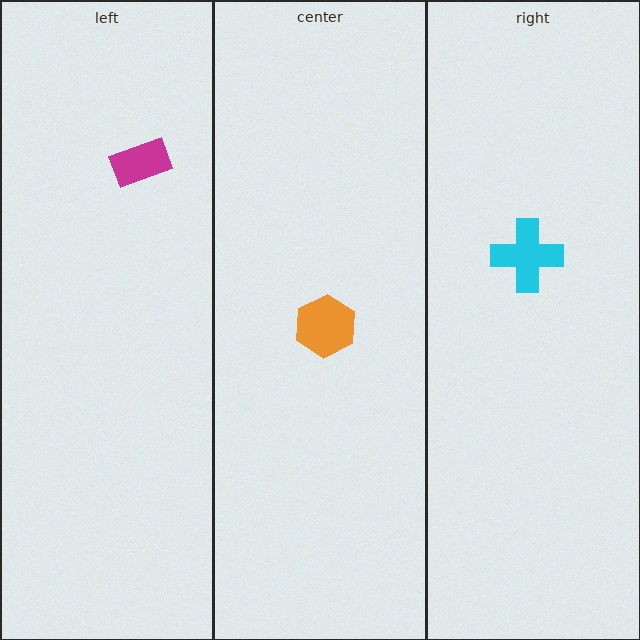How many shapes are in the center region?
1.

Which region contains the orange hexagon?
The center region.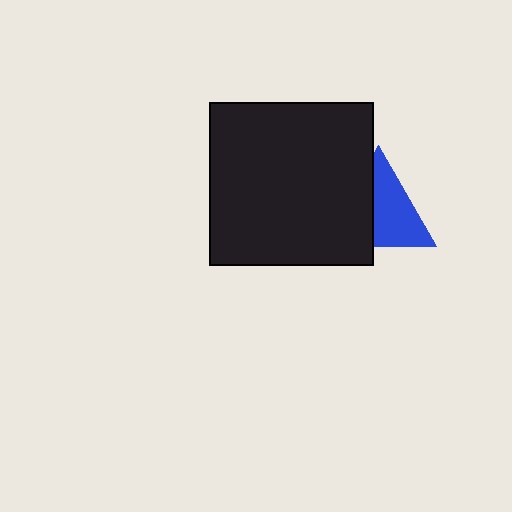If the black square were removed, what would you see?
You would see the complete blue triangle.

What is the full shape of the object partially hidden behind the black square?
The partially hidden object is a blue triangle.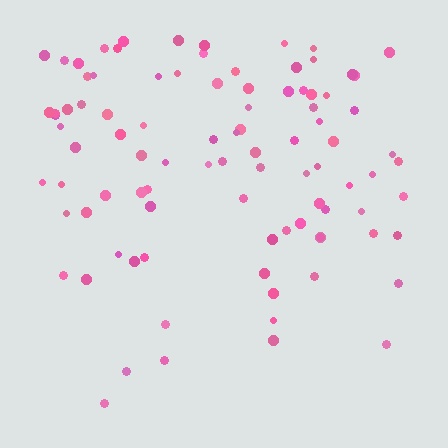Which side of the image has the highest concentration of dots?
The top.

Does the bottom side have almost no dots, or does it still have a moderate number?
Still a moderate number, just noticeably fewer than the top.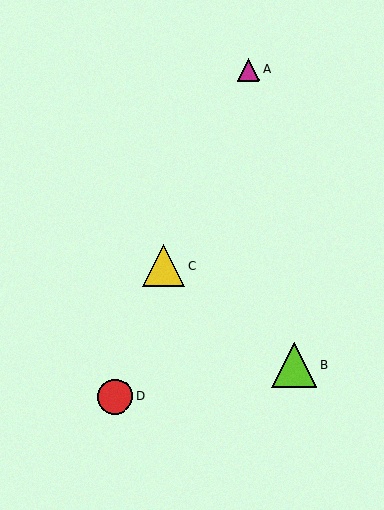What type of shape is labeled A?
Shape A is a magenta triangle.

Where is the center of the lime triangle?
The center of the lime triangle is at (294, 365).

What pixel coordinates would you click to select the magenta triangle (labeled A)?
Click at (248, 70) to select the magenta triangle A.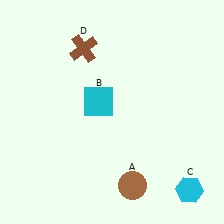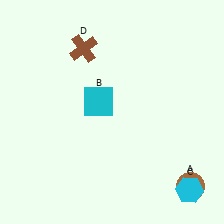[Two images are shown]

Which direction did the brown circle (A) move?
The brown circle (A) moved right.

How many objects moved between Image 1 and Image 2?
1 object moved between the two images.